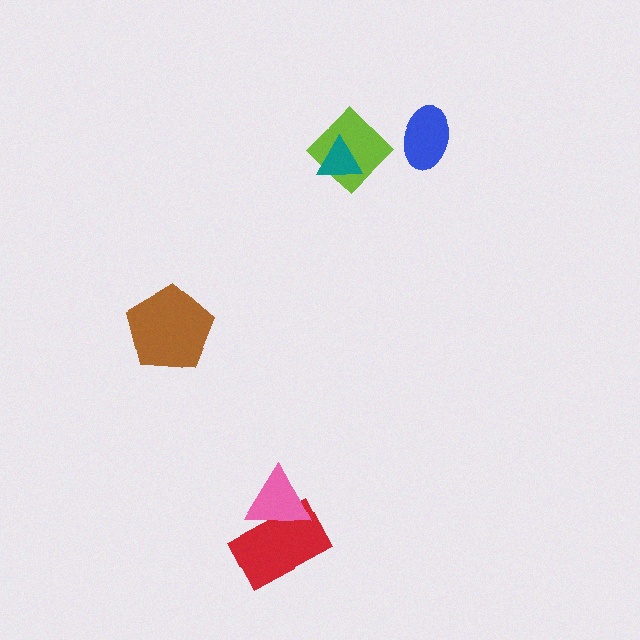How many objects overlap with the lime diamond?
1 object overlaps with the lime diamond.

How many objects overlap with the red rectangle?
1 object overlaps with the red rectangle.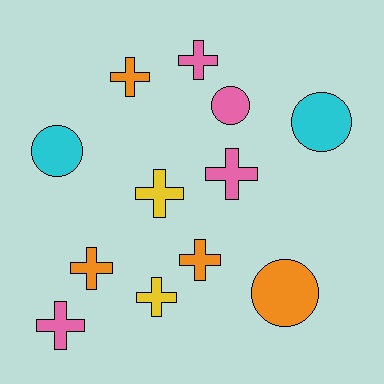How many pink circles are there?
There is 1 pink circle.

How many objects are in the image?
There are 12 objects.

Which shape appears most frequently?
Cross, with 8 objects.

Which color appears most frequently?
Pink, with 4 objects.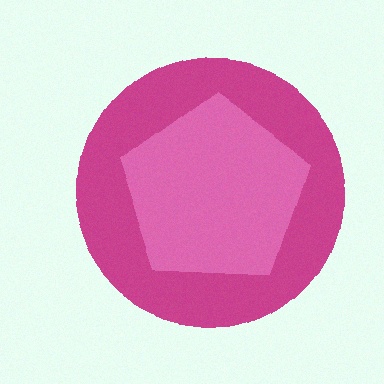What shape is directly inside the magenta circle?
The pink pentagon.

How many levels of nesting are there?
2.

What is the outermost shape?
The magenta circle.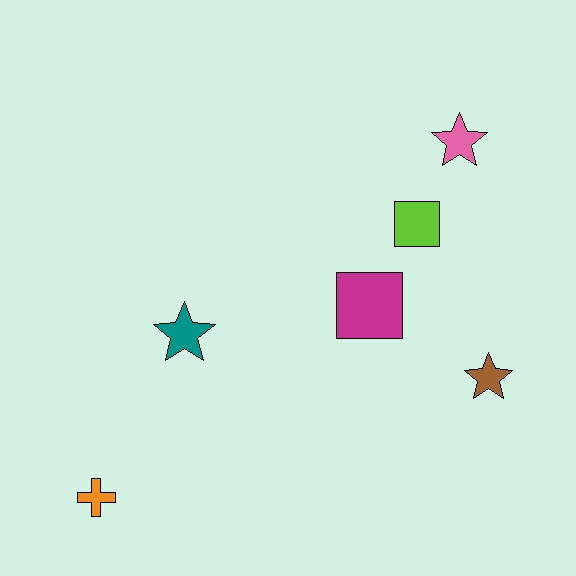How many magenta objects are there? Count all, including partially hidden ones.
There is 1 magenta object.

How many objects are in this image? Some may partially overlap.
There are 6 objects.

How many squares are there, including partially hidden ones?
There are 2 squares.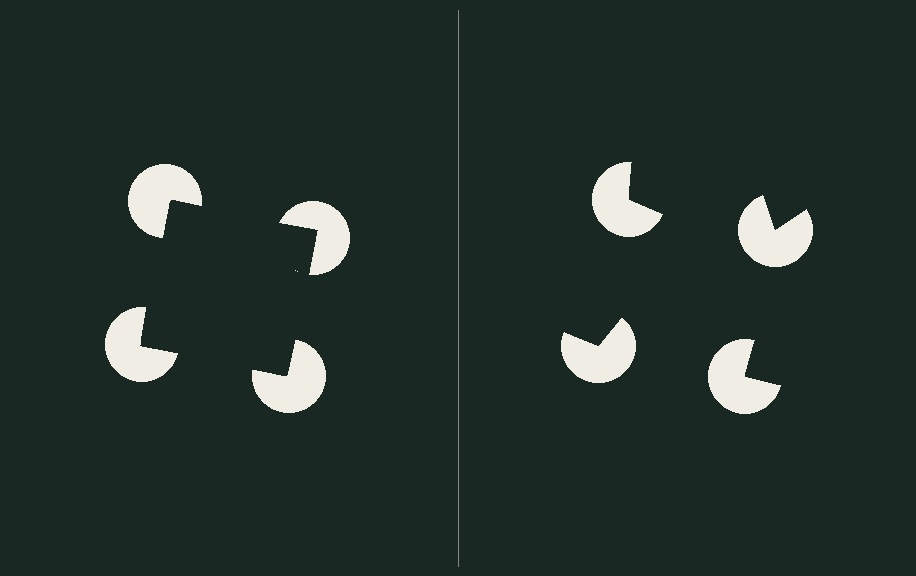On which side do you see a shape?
An illusory square appears on the left side. On the right side the wedge cuts are rotated, so no coherent shape forms.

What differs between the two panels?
The pac-man discs are positioned identically on both sides; only the wedge orientations differ. On the left they align to a square; on the right they are misaligned.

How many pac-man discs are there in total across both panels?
8 — 4 on each side.